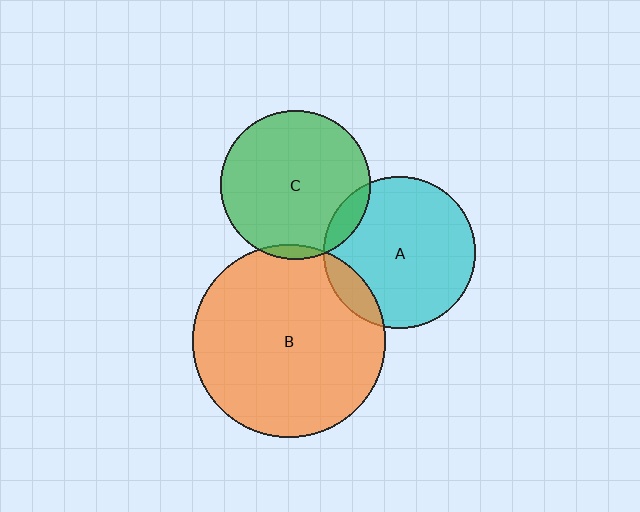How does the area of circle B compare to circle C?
Approximately 1.7 times.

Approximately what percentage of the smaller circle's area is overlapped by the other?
Approximately 10%.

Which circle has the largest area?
Circle B (orange).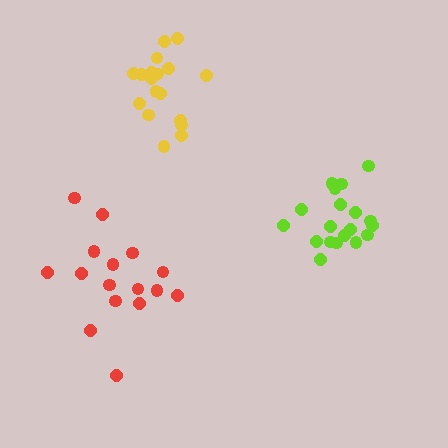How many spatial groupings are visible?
There are 3 spatial groupings.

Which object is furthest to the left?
The red cluster is leftmost.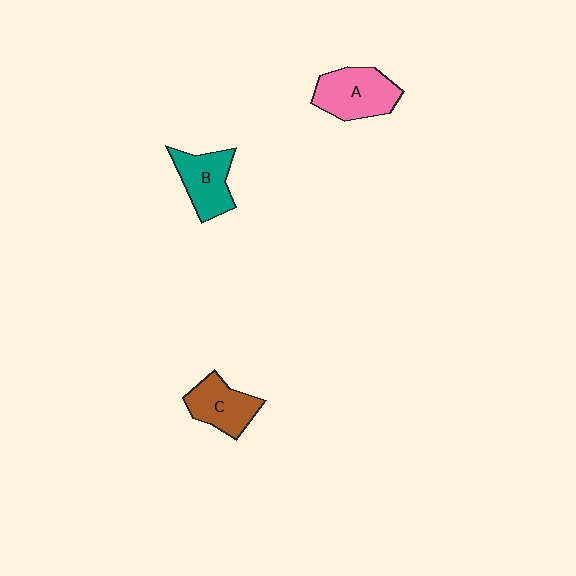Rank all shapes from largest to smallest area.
From largest to smallest: A (pink), B (teal), C (brown).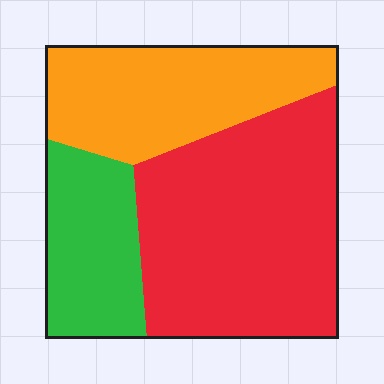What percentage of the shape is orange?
Orange takes up about one third (1/3) of the shape.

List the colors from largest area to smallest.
From largest to smallest: red, orange, green.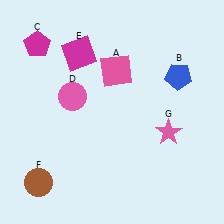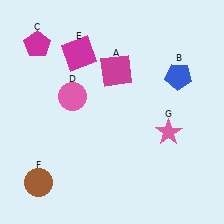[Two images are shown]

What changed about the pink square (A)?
In Image 1, A is pink. In Image 2, it changed to magenta.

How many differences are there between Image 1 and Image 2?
There is 1 difference between the two images.